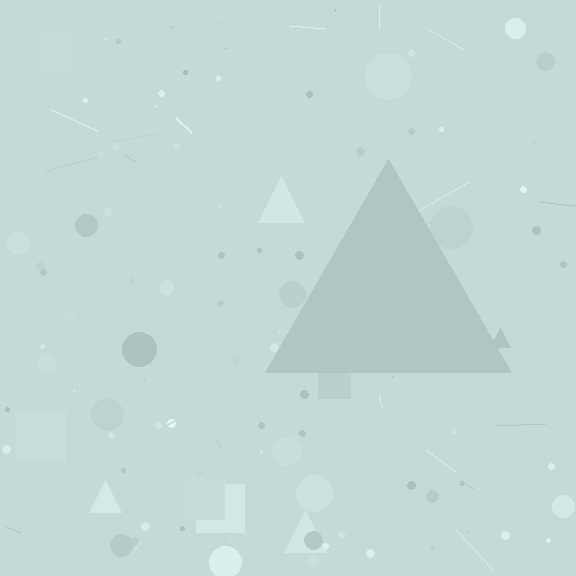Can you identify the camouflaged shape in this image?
The camouflaged shape is a triangle.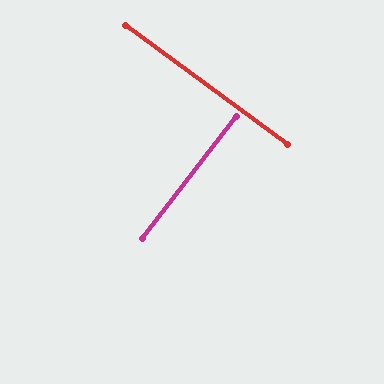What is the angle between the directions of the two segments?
Approximately 89 degrees.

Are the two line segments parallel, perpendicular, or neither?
Perpendicular — they meet at approximately 89°.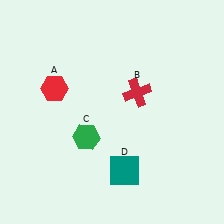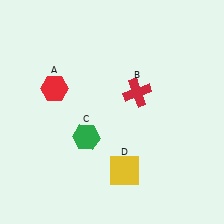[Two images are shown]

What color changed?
The square (D) changed from teal in Image 1 to yellow in Image 2.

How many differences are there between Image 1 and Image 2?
There is 1 difference between the two images.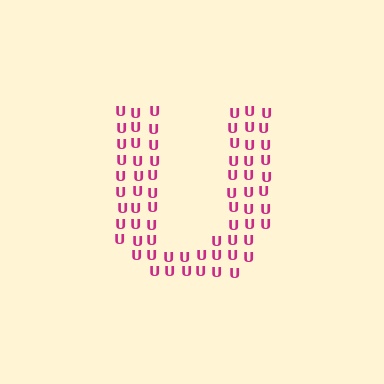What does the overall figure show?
The overall figure shows the letter U.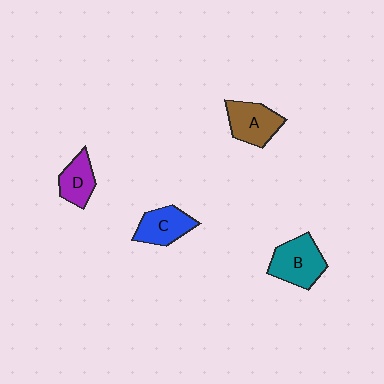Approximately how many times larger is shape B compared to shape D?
Approximately 1.5 times.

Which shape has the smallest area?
Shape D (purple).